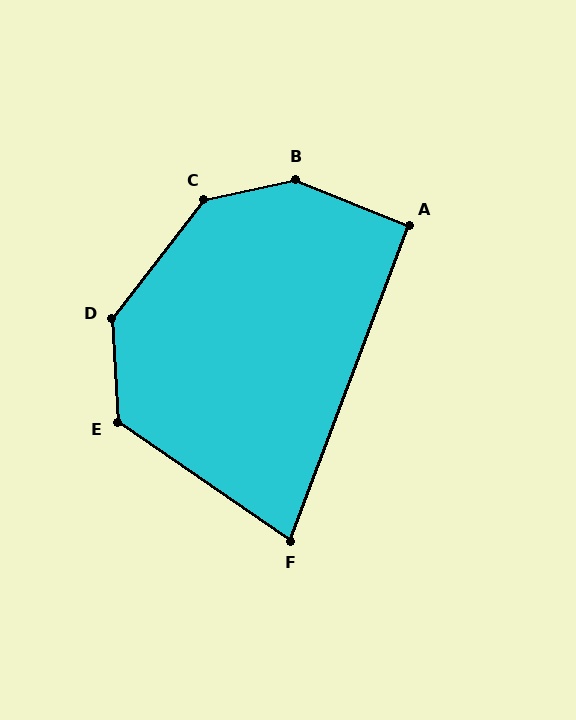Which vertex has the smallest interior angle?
F, at approximately 76 degrees.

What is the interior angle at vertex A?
Approximately 92 degrees (approximately right).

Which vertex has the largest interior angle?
B, at approximately 145 degrees.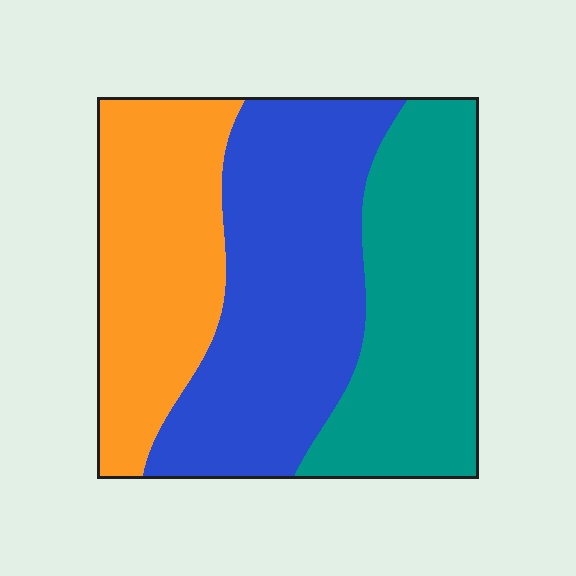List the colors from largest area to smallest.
From largest to smallest: blue, teal, orange.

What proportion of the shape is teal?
Teal covers roughly 30% of the shape.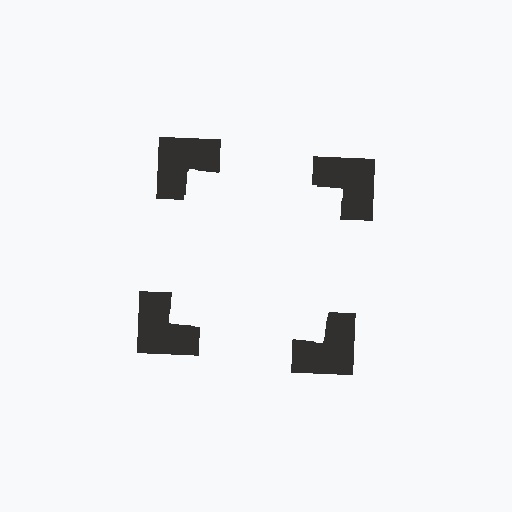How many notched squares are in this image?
There are 4 — one at each vertex of the illusory square.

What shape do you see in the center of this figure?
An illusory square — its edges are inferred from the aligned wedge cuts in the notched squares, not physically drawn.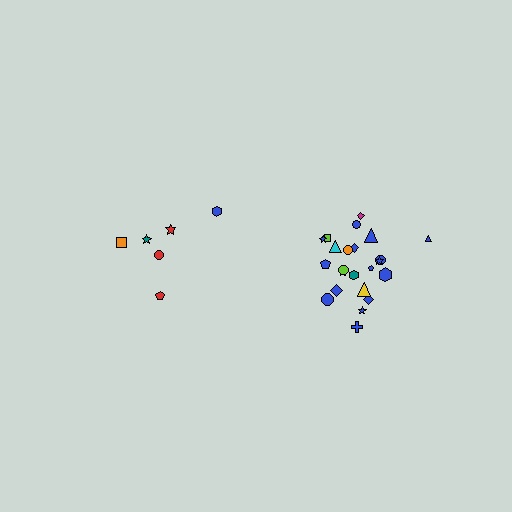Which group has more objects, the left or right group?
The right group.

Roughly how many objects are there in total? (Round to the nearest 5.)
Roughly 30 objects in total.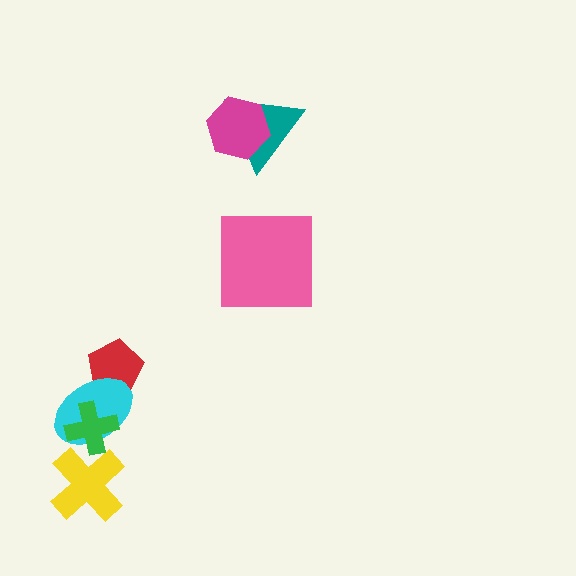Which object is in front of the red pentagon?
The cyan ellipse is in front of the red pentagon.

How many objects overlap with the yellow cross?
2 objects overlap with the yellow cross.